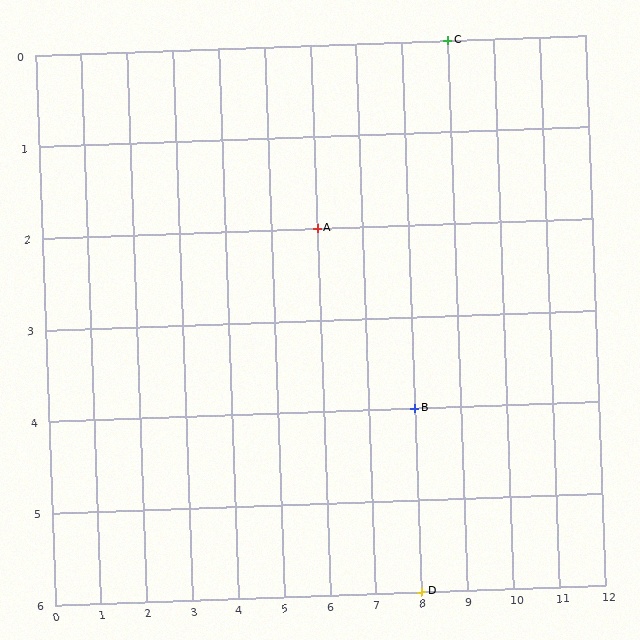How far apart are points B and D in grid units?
Points B and D are 2 rows apart.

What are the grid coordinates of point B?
Point B is at grid coordinates (8, 4).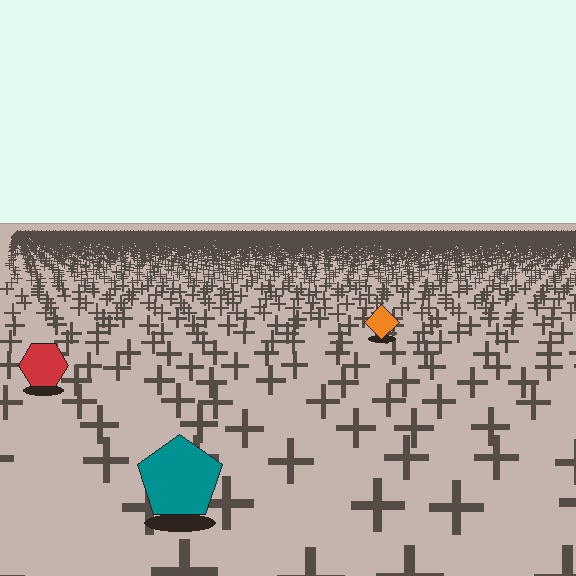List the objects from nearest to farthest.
From nearest to farthest: the teal pentagon, the red hexagon, the orange diamond.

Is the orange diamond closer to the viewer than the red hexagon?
No. The red hexagon is closer — you can tell from the texture gradient: the ground texture is coarser near it.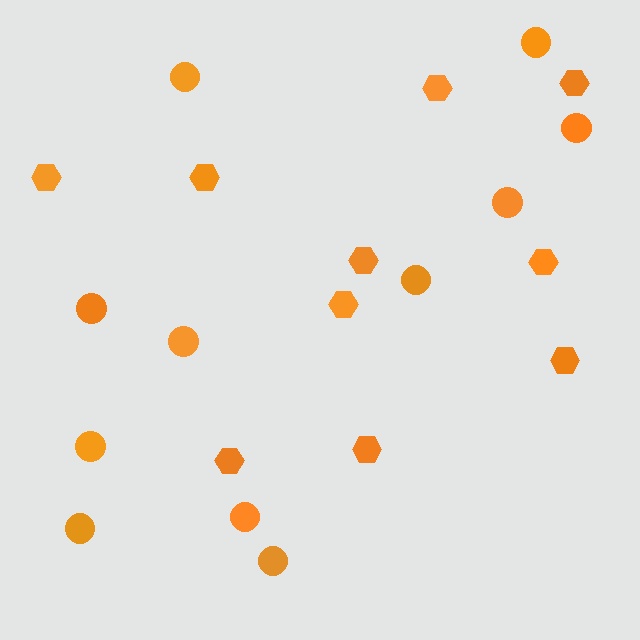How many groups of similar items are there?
There are 2 groups: one group of hexagons (10) and one group of circles (11).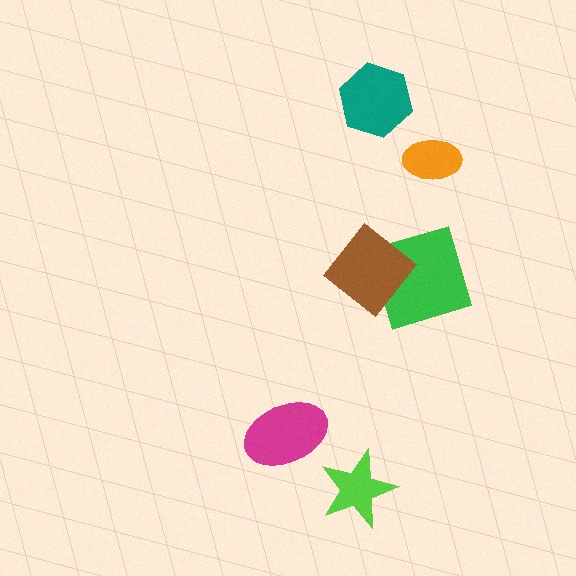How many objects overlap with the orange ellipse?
0 objects overlap with the orange ellipse.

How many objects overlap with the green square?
1 object overlaps with the green square.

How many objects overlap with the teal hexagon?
0 objects overlap with the teal hexagon.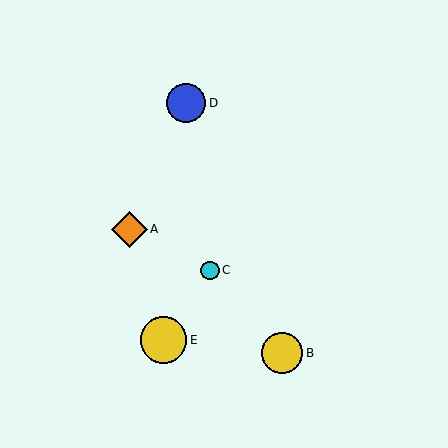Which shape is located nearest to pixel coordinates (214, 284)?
The cyan circle (labeled C) at (210, 270) is nearest to that location.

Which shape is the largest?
The yellow circle (labeled E) is the largest.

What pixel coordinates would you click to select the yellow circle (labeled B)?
Click at (282, 353) to select the yellow circle B.